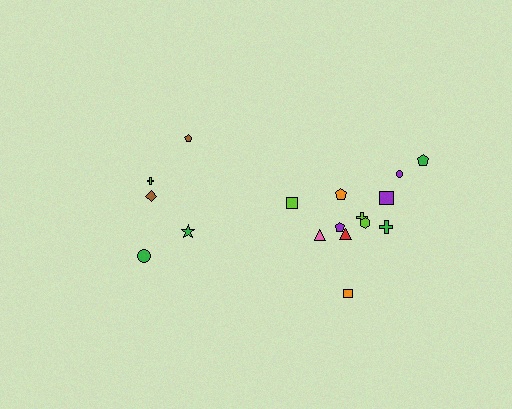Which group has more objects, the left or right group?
The right group.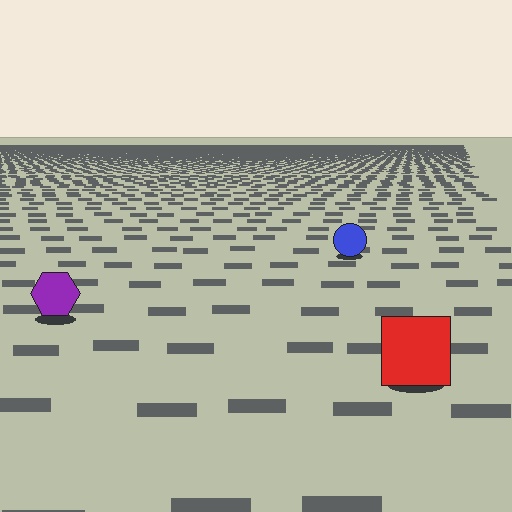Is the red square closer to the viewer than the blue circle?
Yes. The red square is closer — you can tell from the texture gradient: the ground texture is coarser near it.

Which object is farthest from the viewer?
The blue circle is farthest from the viewer. It appears smaller and the ground texture around it is denser.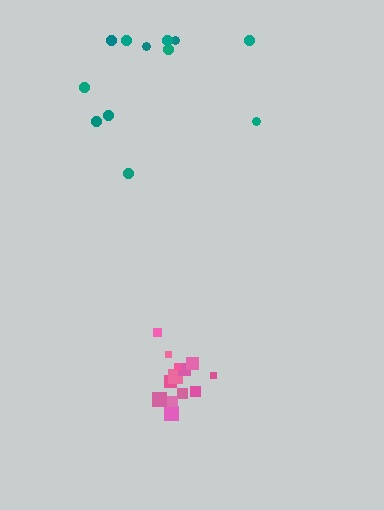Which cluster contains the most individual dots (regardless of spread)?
Pink (13).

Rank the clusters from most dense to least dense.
pink, teal.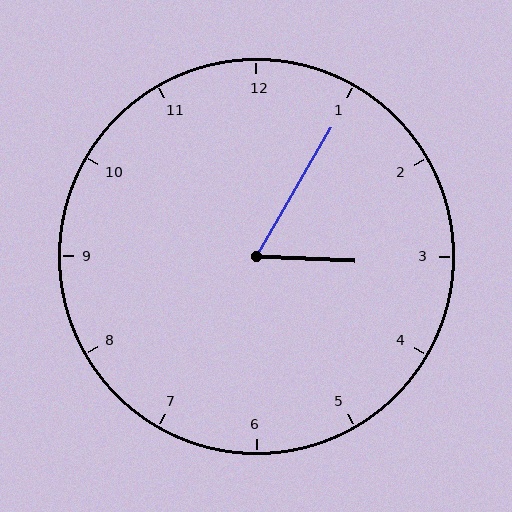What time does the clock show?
3:05.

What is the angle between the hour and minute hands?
Approximately 62 degrees.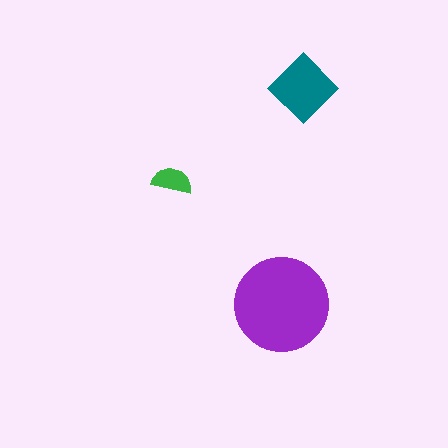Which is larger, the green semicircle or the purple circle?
The purple circle.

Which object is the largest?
The purple circle.